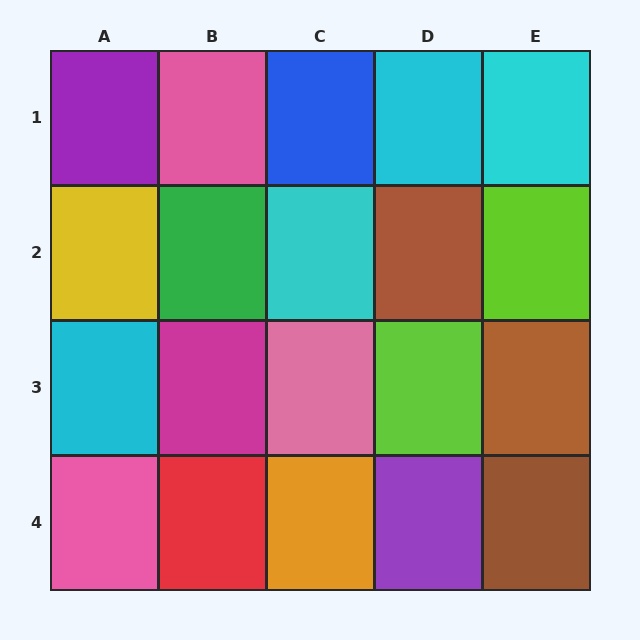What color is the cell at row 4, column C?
Orange.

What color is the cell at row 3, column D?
Lime.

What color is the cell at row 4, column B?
Red.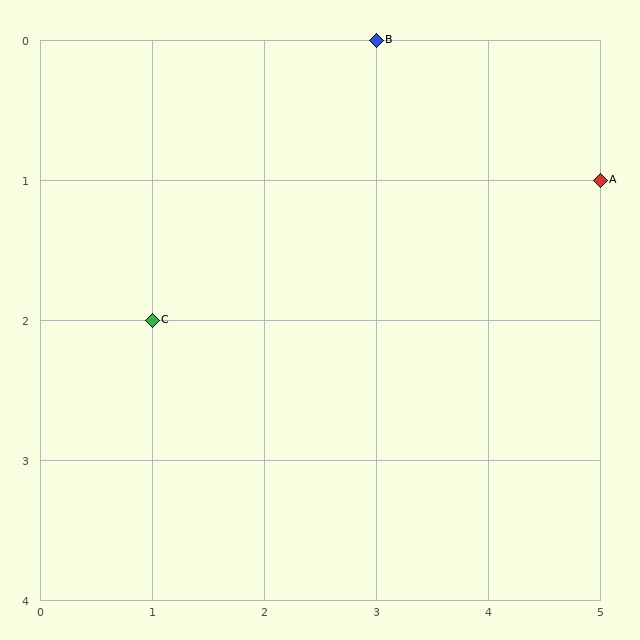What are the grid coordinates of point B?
Point B is at grid coordinates (3, 0).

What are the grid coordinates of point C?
Point C is at grid coordinates (1, 2).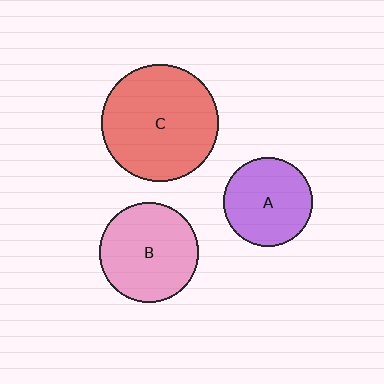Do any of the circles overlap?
No, none of the circles overlap.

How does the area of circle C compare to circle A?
Approximately 1.7 times.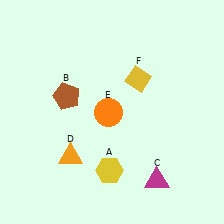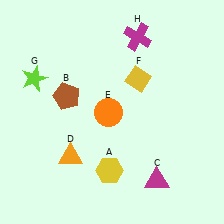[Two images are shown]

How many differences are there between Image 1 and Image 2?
There are 2 differences between the two images.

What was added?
A lime star (G), a magenta cross (H) were added in Image 2.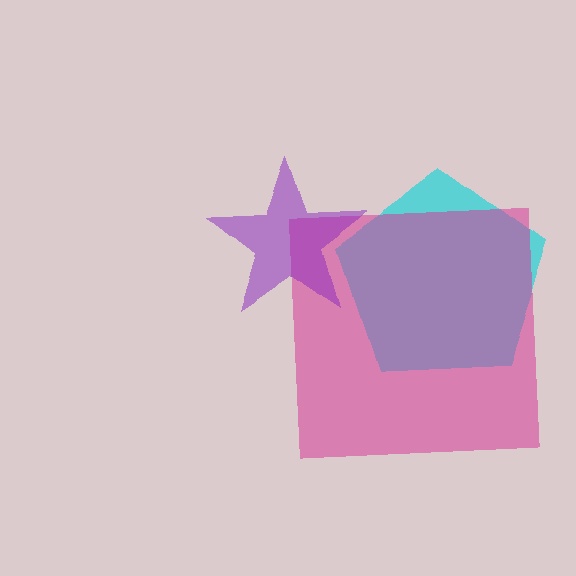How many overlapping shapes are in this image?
There are 3 overlapping shapes in the image.